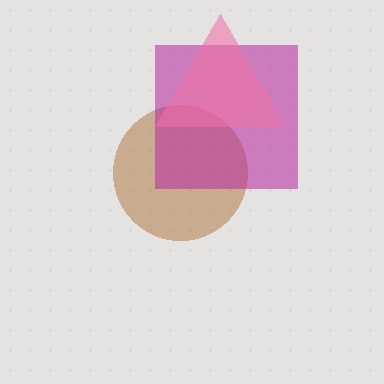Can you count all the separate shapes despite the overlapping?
Yes, there are 3 separate shapes.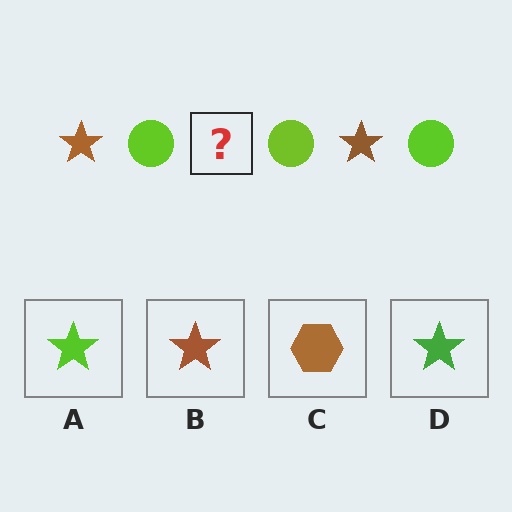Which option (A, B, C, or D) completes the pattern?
B.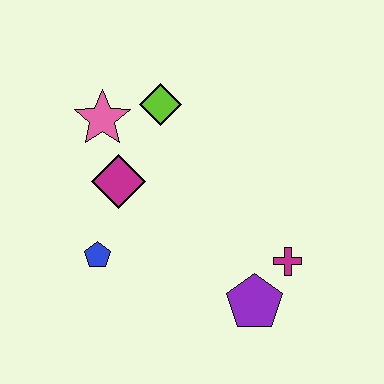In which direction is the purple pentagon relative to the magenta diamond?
The purple pentagon is to the right of the magenta diamond.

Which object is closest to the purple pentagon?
The magenta cross is closest to the purple pentagon.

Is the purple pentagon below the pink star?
Yes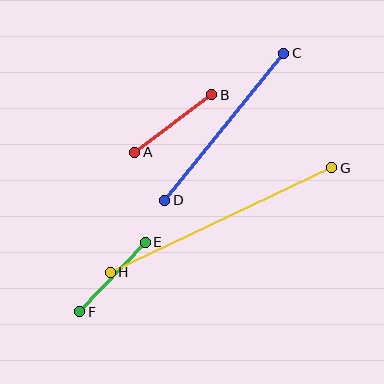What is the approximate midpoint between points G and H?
The midpoint is at approximately (221, 220) pixels.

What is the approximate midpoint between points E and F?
The midpoint is at approximately (112, 277) pixels.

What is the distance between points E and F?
The distance is approximately 95 pixels.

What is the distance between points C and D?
The distance is approximately 189 pixels.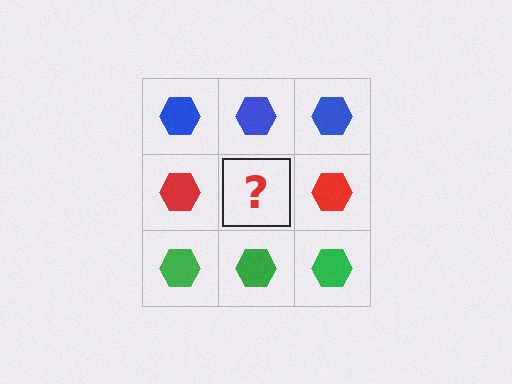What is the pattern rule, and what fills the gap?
The rule is that each row has a consistent color. The gap should be filled with a red hexagon.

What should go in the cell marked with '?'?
The missing cell should contain a red hexagon.